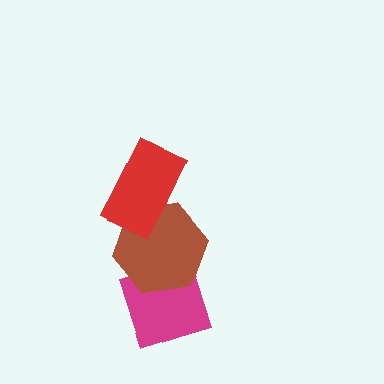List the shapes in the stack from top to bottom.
From top to bottom: the red rectangle, the brown hexagon, the magenta diamond.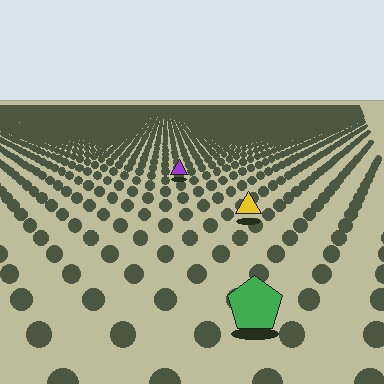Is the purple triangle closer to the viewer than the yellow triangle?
No. The yellow triangle is closer — you can tell from the texture gradient: the ground texture is coarser near it.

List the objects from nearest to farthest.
From nearest to farthest: the green pentagon, the yellow triangle, the purple triangle.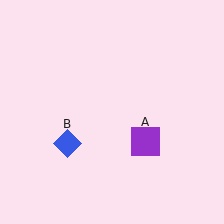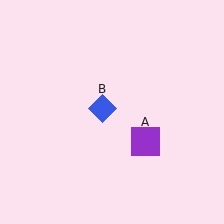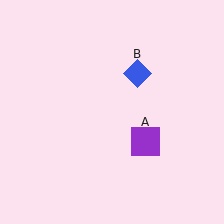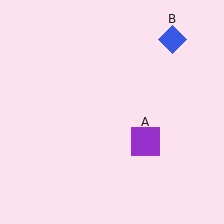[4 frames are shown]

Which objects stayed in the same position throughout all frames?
Purple square (object A) remained stationary.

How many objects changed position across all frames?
1 object changed position: blue diamond (object B).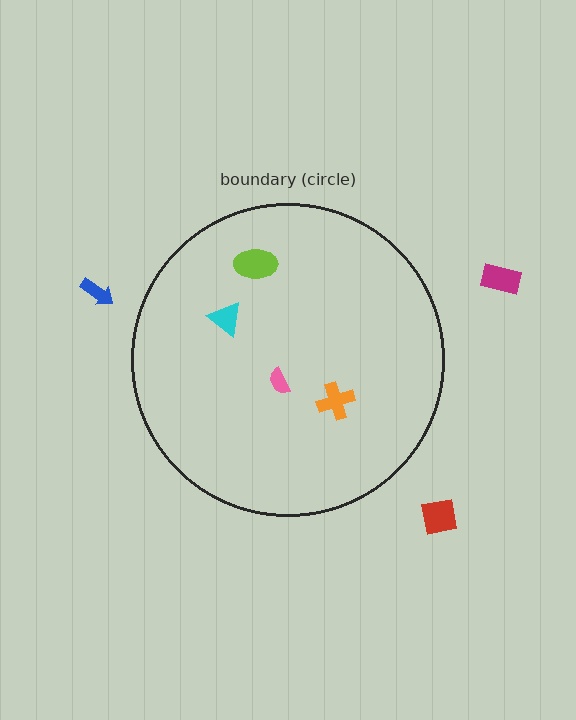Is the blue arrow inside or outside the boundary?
Outside.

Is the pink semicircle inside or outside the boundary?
Inside.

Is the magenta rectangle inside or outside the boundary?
Outside.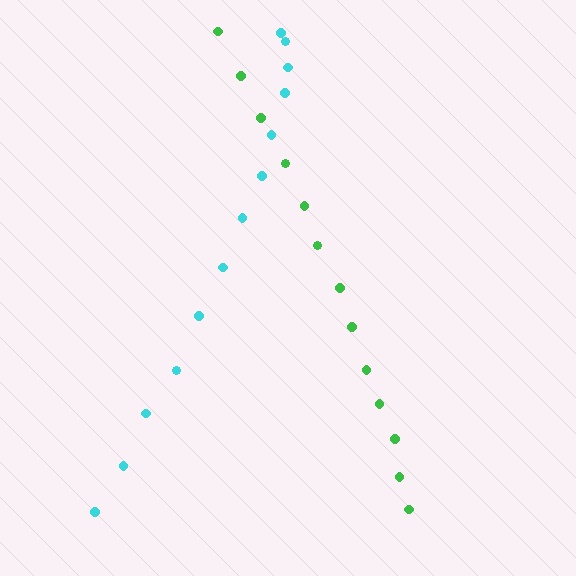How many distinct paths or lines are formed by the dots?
There are 2 distinct paths.